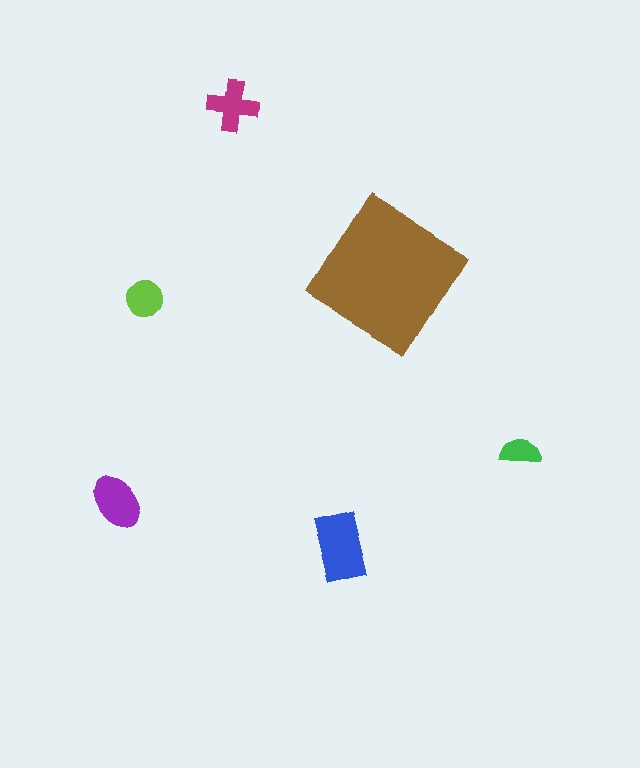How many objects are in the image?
There are 6 objects in the image.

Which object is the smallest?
The green semicircle.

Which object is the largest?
The brown diamond.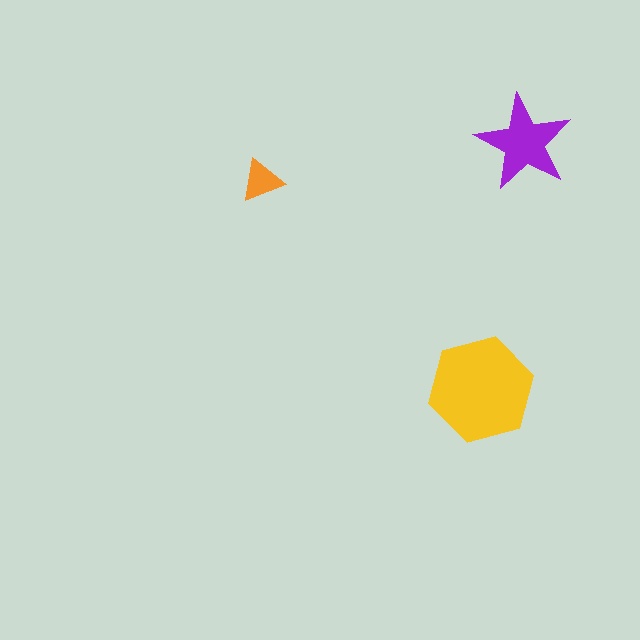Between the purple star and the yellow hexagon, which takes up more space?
The yellow hexagon.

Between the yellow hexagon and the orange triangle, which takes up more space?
The yellow hexagon.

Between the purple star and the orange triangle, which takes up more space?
The purple star.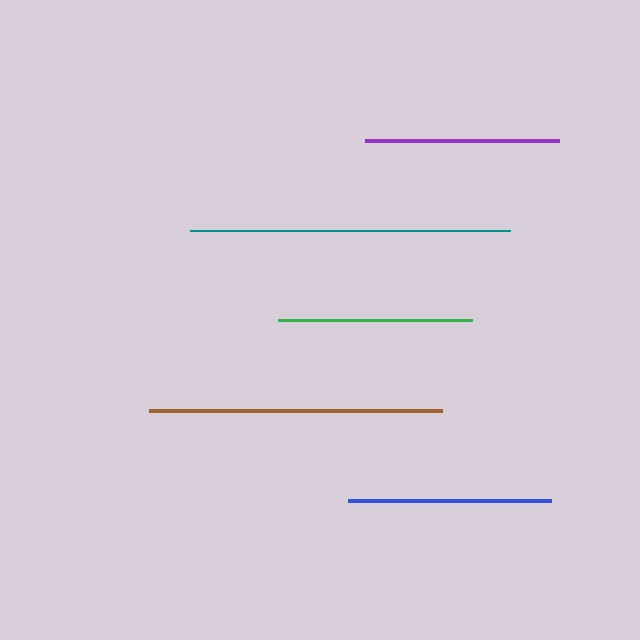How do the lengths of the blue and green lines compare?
The blue and green lines are approximately the same length.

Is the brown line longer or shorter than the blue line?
The brown line is longer than the blue line.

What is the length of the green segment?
The green segment is approximately 194 pixels long.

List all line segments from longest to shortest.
From longest to shortest: teal, brown, blue, purple, green.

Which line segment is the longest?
The teal line is the longest at approximately 319 pixels.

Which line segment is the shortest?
The green line is the shortest at approximately 194 pixels.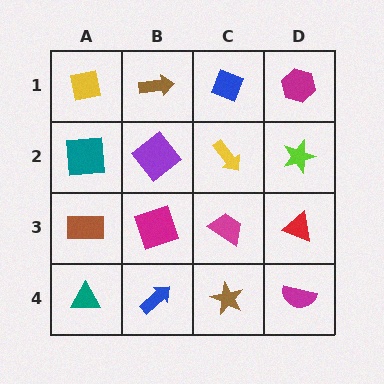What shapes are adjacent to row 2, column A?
A yellow square (row 1, column A), a brown rectangle (row 3, column A), a purple diamond (row 2, column B).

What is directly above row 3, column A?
A teal square.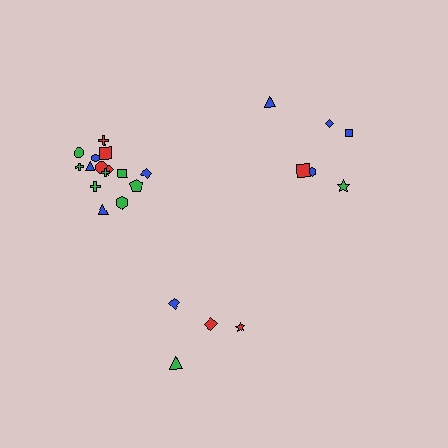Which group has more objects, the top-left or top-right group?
The top-left group.